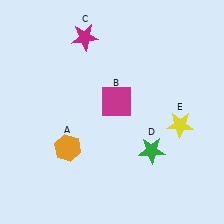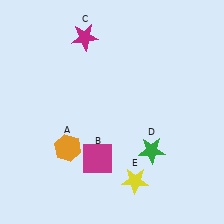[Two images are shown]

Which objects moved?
The objects that moved are: the magenta square (B), the yellow star (E).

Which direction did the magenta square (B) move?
The magenta square (B) moved down.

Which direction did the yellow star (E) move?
The yellow star (E) moved down.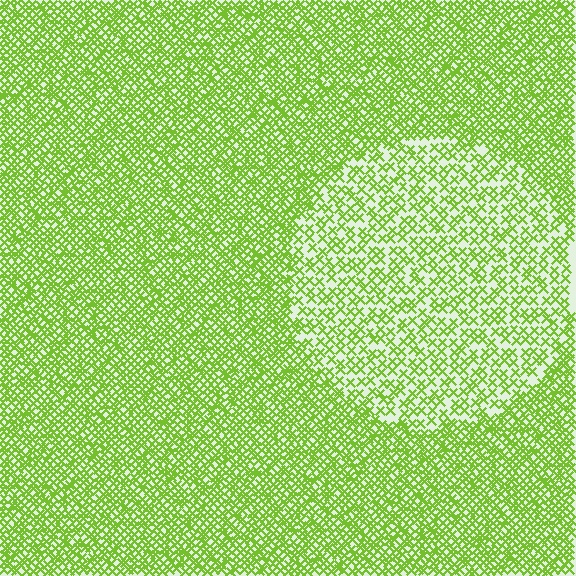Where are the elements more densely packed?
The elements are more densely packed outside the circle boundary.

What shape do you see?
I see a circle.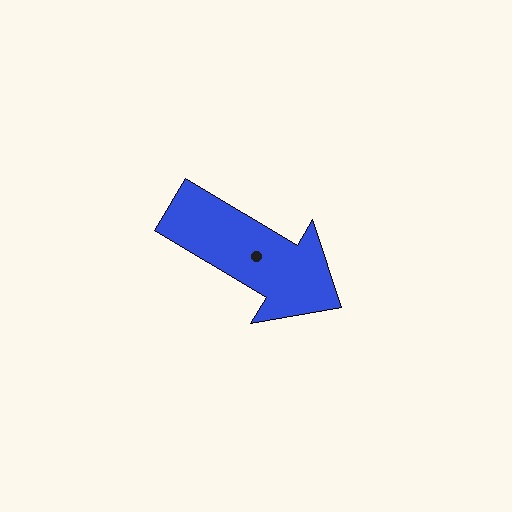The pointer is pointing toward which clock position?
Roughly 4 o'clock.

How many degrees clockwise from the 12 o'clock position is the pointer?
Approximately 121 degrees.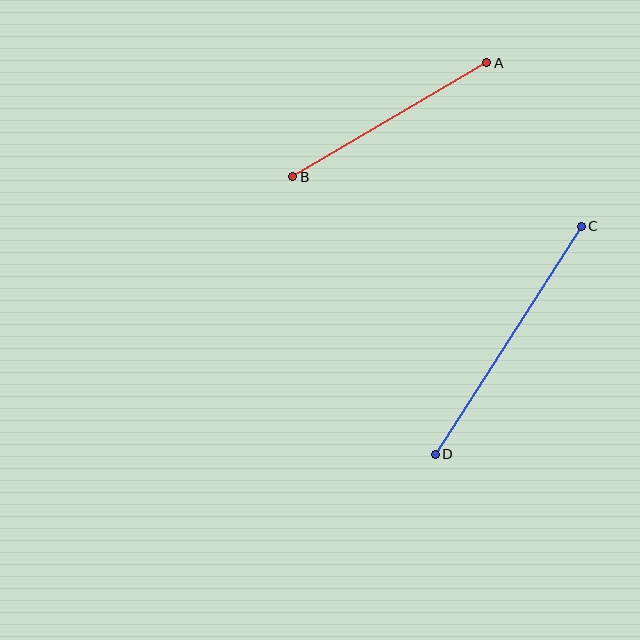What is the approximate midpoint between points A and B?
The midpoint is at approximately (390, 120) pixels.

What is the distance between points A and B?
The distance is approximately 225 pixels.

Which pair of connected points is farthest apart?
Points C and D are farthest apart.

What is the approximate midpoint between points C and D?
The midpoint is at approximately (508, 340) pixels.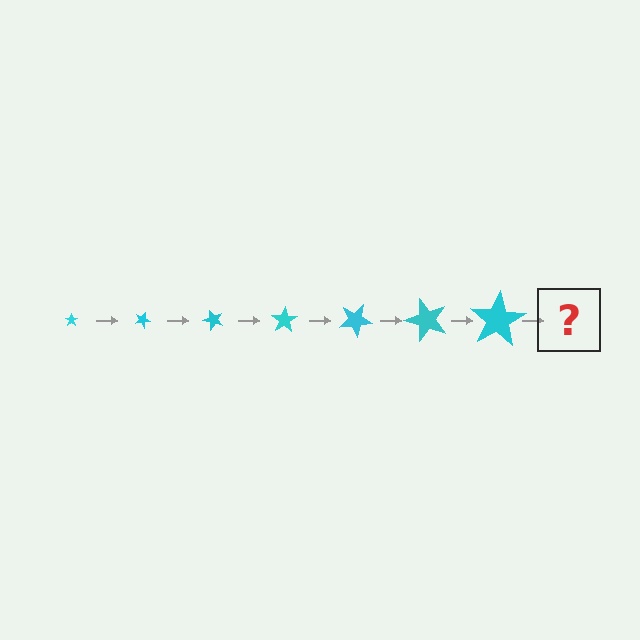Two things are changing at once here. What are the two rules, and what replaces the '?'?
The two rules are that the star grows larger each step and it rotates 25 degrees each step. The '?' should be a star, larger than the previous one and rotated 175 degrees from the start.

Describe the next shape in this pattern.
It should be a star, larger than the previous one and rotated 175 degrees from the start.